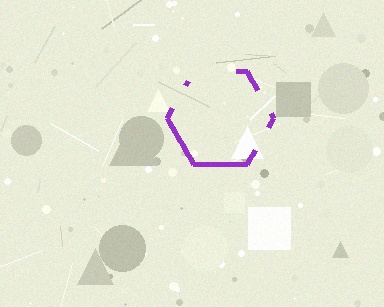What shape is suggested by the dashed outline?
The dashed outline suggests a hexagon.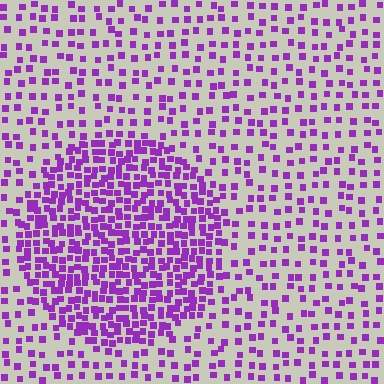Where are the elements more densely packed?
The elements are more densely packed inside the circle boundary.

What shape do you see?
I see a circle.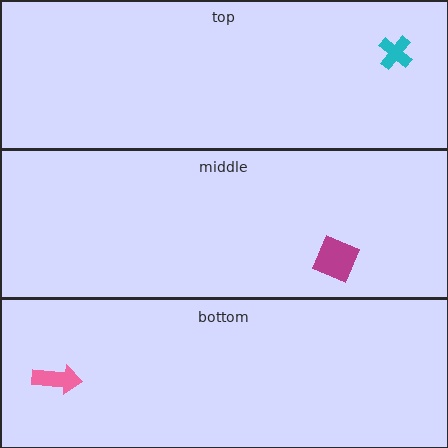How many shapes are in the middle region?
1.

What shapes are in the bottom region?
The pink arrow.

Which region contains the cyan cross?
The top region.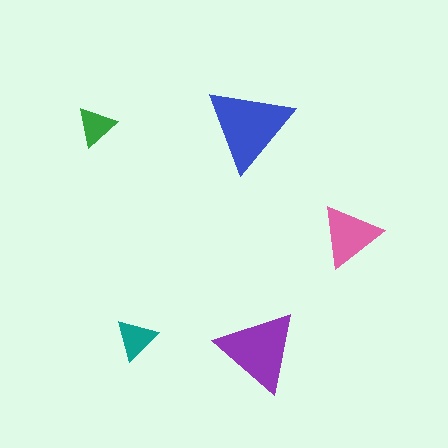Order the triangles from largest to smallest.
the blue one, the purple one, the pink one, the teal one, the green one.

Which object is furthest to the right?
The pink triangle is rightmost.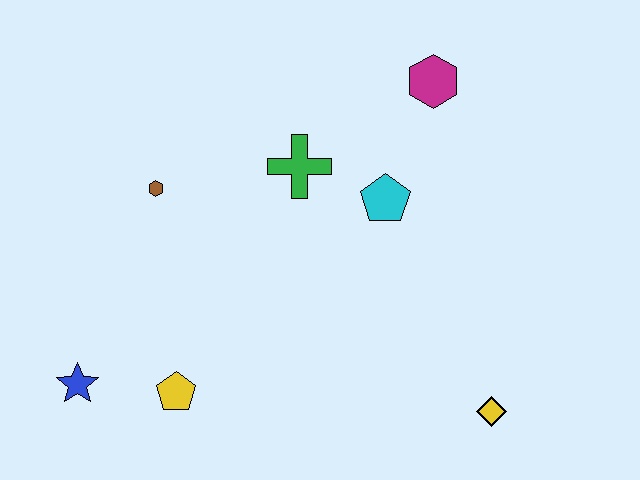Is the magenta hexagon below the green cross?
No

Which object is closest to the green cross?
The cyan pentagon is closest to the green cross.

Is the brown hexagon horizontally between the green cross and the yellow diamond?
No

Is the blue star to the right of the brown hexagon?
No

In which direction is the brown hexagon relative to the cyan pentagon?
The brown hexagon is to the left of the cyan pentagon.